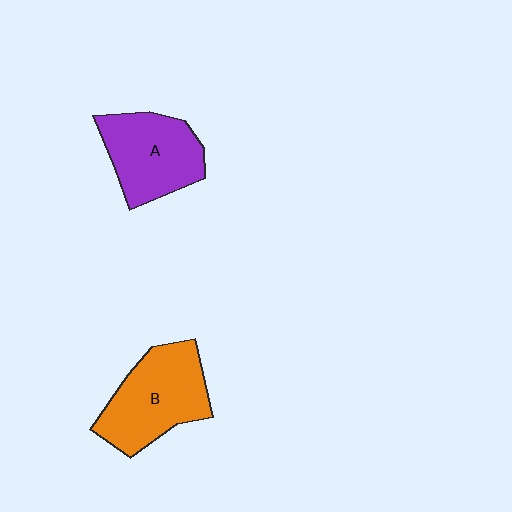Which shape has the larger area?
Shape B (orange).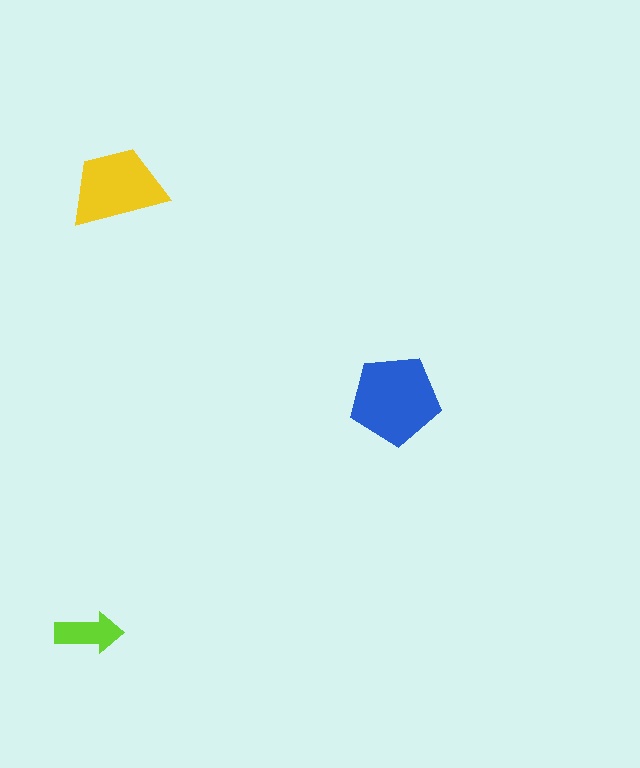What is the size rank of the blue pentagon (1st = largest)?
1st.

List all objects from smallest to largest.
The lime arrow, the yellow trapezoid, the blue pentagon.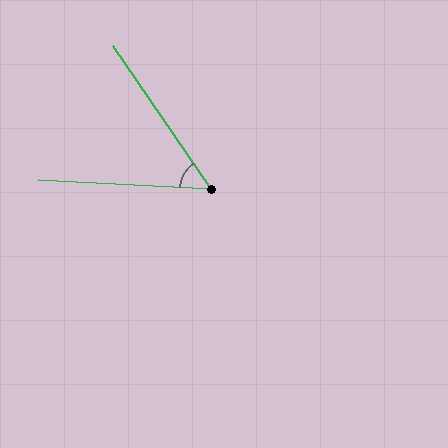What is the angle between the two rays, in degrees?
Approximately 53 degrees.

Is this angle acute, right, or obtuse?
It is acute.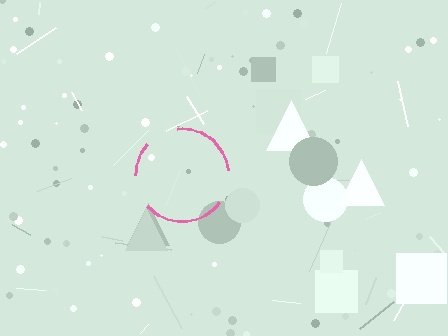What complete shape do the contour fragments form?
The contour fragments form a circle.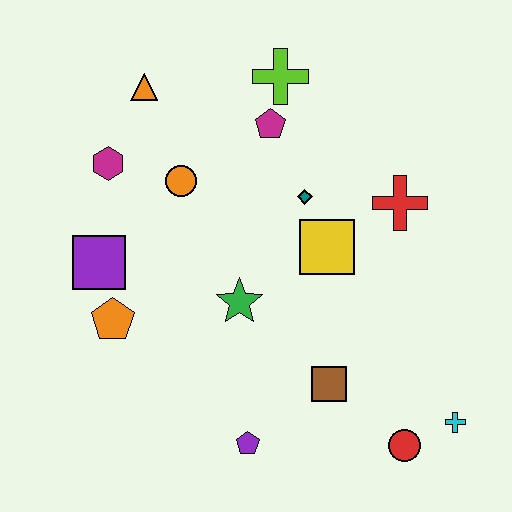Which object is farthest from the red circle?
The orange triangle is farthest from the red circle.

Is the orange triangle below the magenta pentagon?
No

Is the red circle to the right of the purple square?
Yes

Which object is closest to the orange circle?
The magenta hexagon is closest to the orange circle.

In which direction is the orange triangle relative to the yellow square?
The orange triangle is to the left of the yellow square.